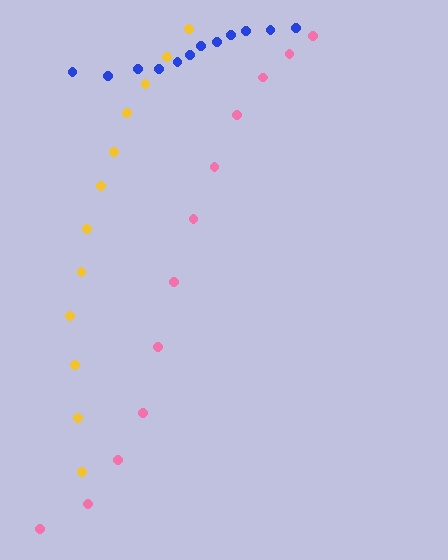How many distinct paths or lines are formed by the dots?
There are 3 distinct paths.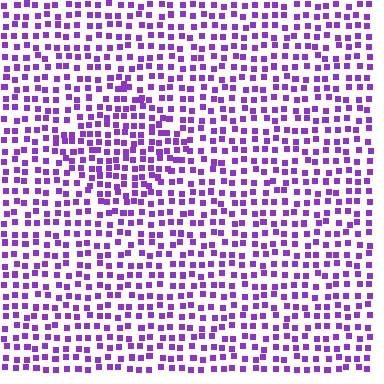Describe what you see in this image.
The image contains small purple elements arranged at two different densities. A diamond-shaped region is visible where the elements are more densely packed than the surrounding area.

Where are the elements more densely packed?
The elements are more densely packed inside the diamond boundary.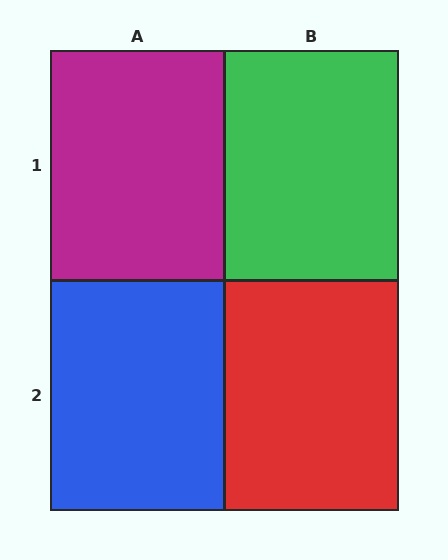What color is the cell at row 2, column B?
Red.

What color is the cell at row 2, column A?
Blue.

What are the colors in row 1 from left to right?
Magenta, green.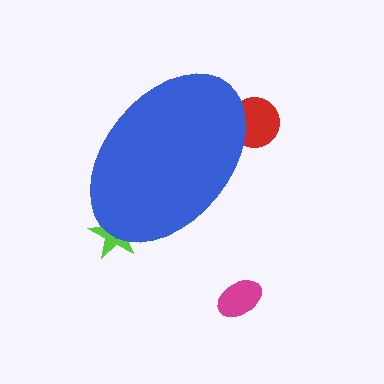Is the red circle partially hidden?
Yes, the red circle is partially hidden behind the blue ellipse.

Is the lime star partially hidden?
Yes, the lime star is partially hidden behind the blue ellipse.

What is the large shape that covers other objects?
A blue ellipse.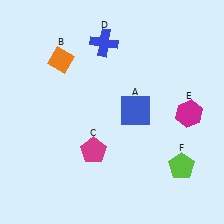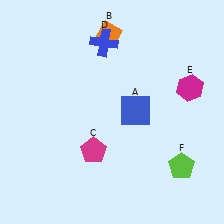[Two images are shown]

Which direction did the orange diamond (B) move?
The orange diamond (B) moved right.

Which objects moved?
The objects that moved are: the orange diamond (B), the magenta hexagon (E).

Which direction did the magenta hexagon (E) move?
The magenta hexagon (E) moved up.